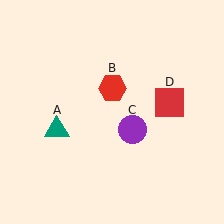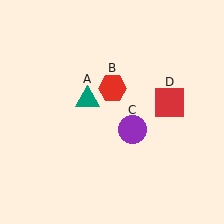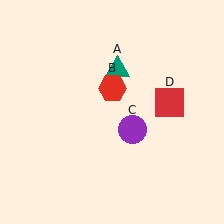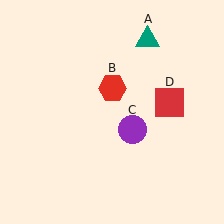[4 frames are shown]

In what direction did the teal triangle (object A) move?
The teal triangle (object A) moved up and to the right.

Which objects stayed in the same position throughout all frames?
Red hexagon (object B) and purple circle (object C) and red square (object D) remained stationary.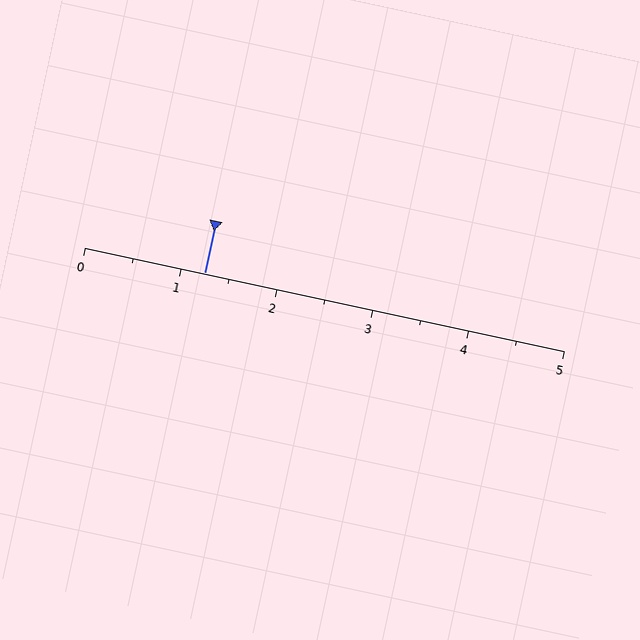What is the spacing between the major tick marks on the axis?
The major ticks are spaced 1 apart.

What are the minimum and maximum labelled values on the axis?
The axis runs from 0 to 5.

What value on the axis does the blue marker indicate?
The marker indicates approximately 1.2.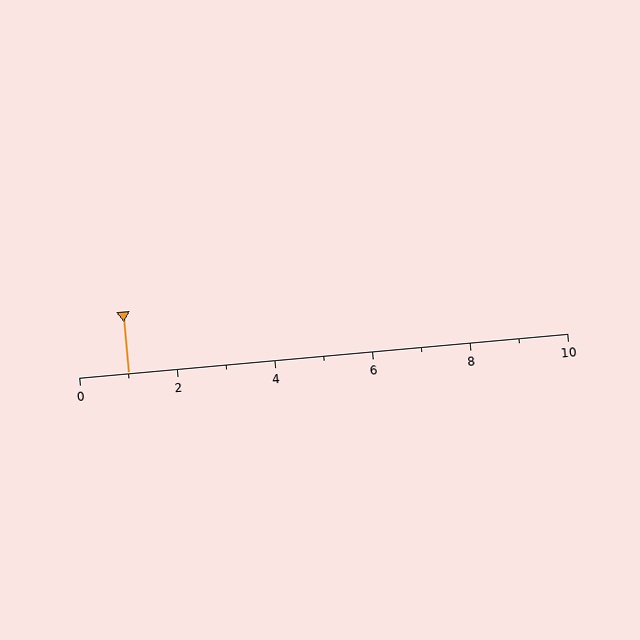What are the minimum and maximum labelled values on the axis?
The axis runs from 0 to 10.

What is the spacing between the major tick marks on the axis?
The major ticks are spaced 2 apart.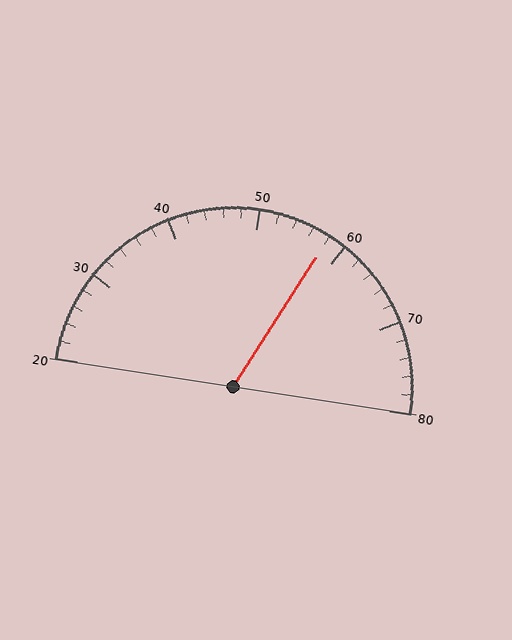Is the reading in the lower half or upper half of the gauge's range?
The reading is in the upper half of the range (20 to 80).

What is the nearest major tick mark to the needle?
The nearest major tick mark is 60.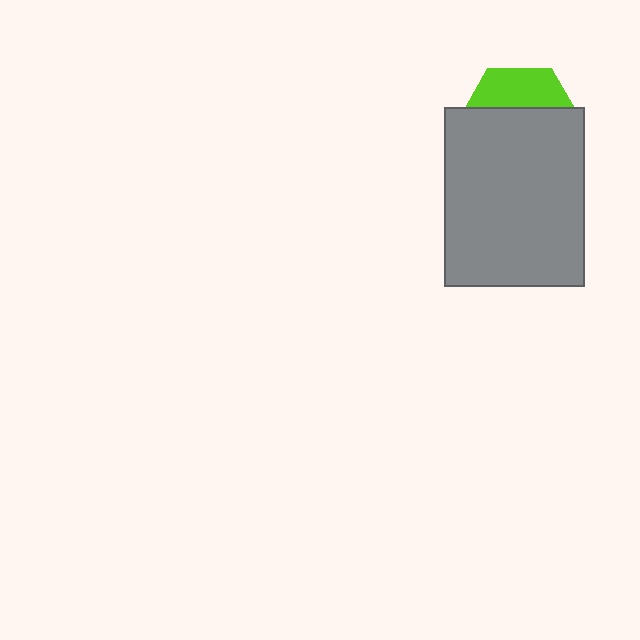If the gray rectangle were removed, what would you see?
You would see the complete lime hexagon.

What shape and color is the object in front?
The object in front is a gray rectangle.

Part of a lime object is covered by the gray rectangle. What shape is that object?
It is a hexagon.